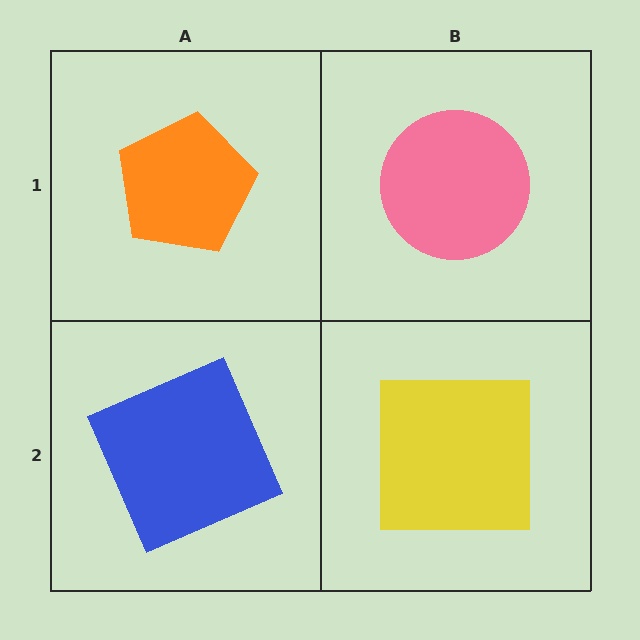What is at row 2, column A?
A blue square.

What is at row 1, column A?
An orange pentagon.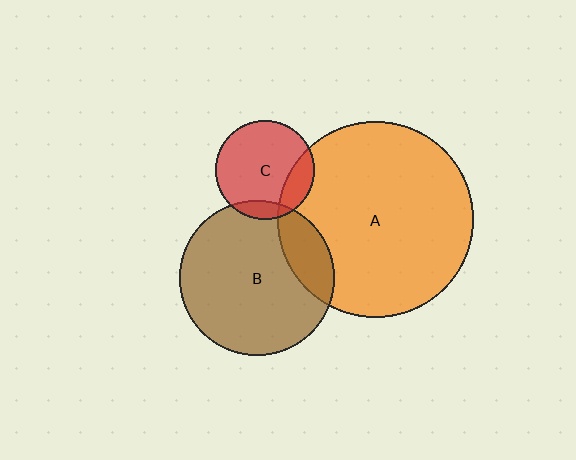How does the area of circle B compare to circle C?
Approximately 2.4 times.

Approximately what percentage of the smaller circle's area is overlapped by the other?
Approximately 20%.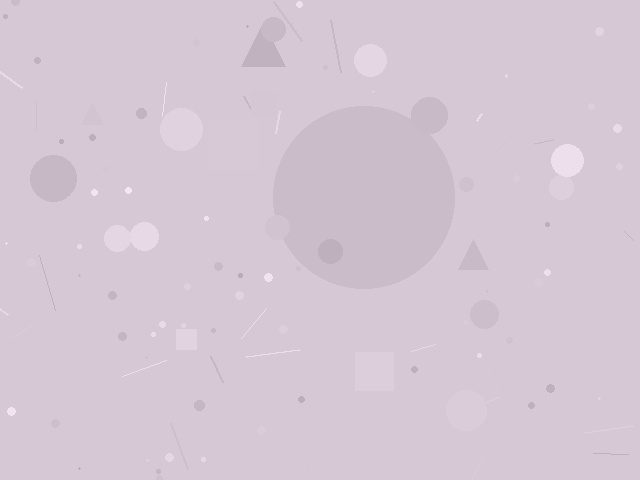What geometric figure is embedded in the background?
A circle is embedded in the background.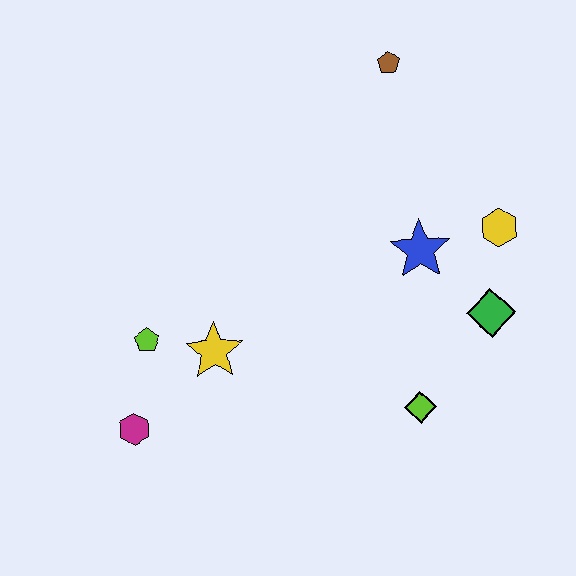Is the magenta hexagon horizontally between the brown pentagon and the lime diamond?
No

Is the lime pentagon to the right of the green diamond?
No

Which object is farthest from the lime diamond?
The brown pentagon is farthest from the lime diamond.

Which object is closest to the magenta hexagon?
The lime pentagon is closest to the magenta hexagon.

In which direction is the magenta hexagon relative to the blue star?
The magenta hexagon is to the left of the blue star.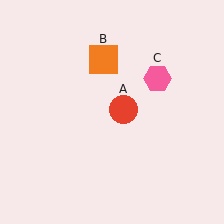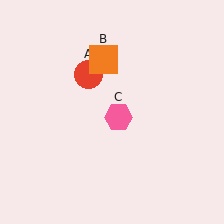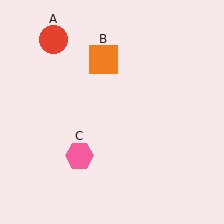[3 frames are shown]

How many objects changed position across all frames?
2 objects changed position: red circle (object A), pink hexagon (object C).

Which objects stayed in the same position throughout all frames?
Orange square (object B) remained stationary.